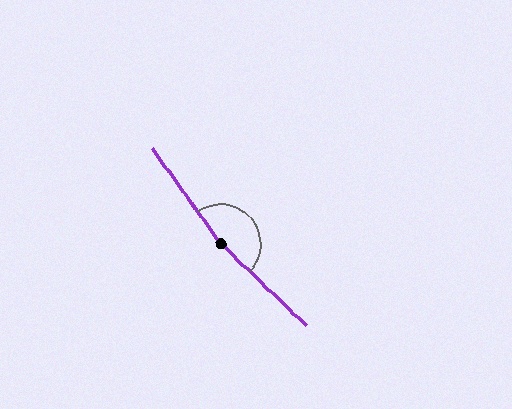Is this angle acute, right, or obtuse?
It is obtuse.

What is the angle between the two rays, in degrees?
Approximately 169 degrees.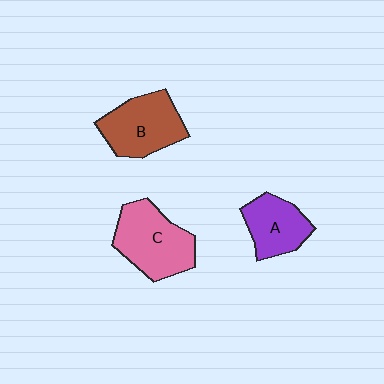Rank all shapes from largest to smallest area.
From largest to smallest: C (pink), B (brown), A (purple).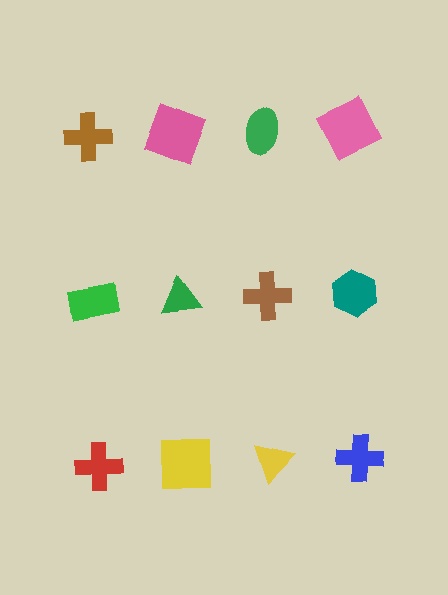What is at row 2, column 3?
A brown cross.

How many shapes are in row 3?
4 shapes.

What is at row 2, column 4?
A teal hexagon.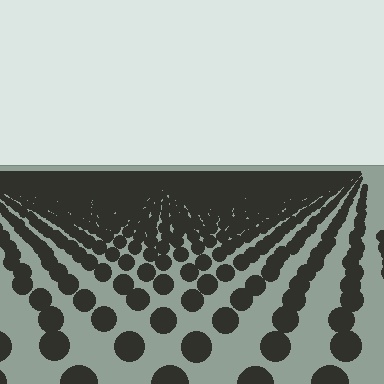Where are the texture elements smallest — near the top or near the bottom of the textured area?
Near the top.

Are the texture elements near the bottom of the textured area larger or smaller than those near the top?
Larger. Near the bottom, elements are closer to the viewer and appear at a bigger on-screen size.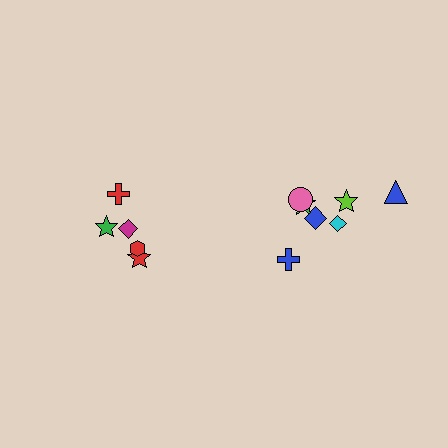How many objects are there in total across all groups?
There are 12 objects.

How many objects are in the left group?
There are 5 objects.